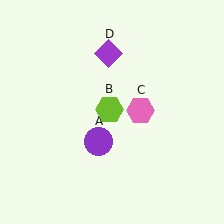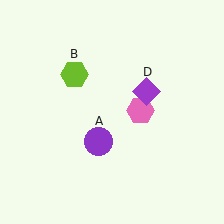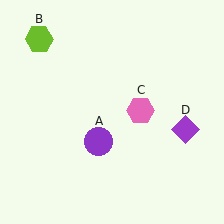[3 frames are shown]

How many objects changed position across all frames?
2 objects changed position: lime hexagon (object B), purple diamond (object D).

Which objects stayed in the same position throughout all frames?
Purple circle (object A) and pink hexagon (object C) remained stationary.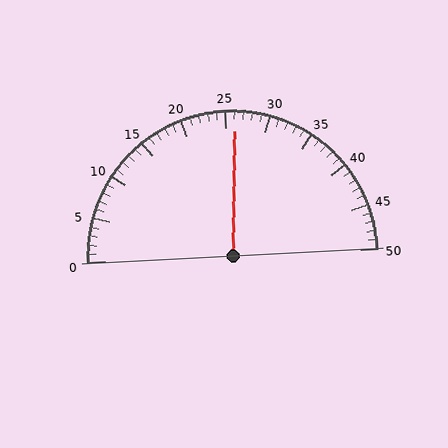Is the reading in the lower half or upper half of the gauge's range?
The reading is in the upper half of the range (0 to 50).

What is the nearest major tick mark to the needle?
The nearest major tick mark is 25.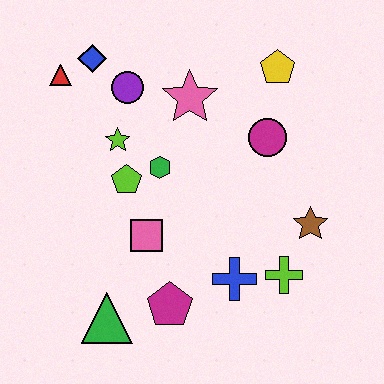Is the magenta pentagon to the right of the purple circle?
Yes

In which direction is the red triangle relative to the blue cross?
The red triangle is above the blue cross.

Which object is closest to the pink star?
The purple circle is closest to the pink star.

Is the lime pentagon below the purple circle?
Yes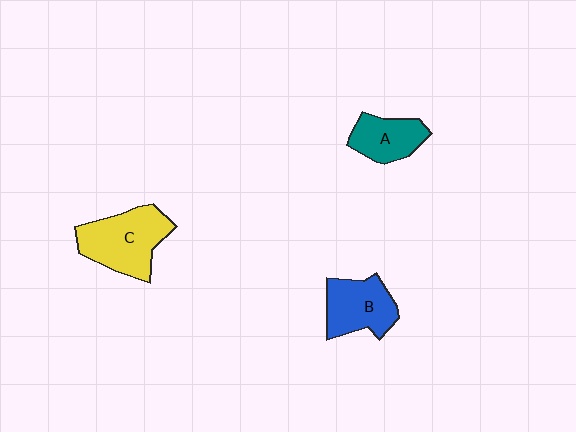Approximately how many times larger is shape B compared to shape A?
Approximately 1.3 times.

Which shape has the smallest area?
Shape A (teal).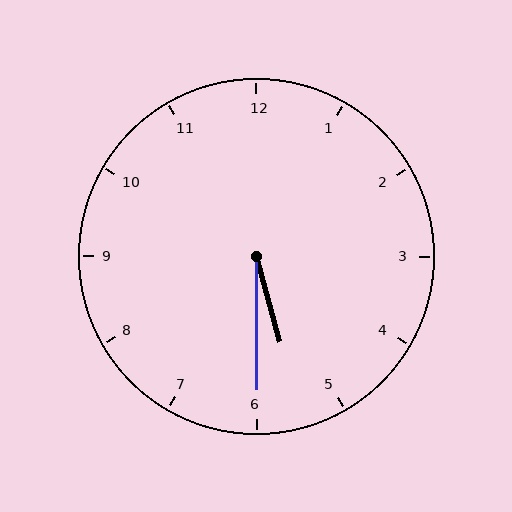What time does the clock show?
5:30.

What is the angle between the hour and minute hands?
Approximately 15 degrees.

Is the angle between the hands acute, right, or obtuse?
It is acute.